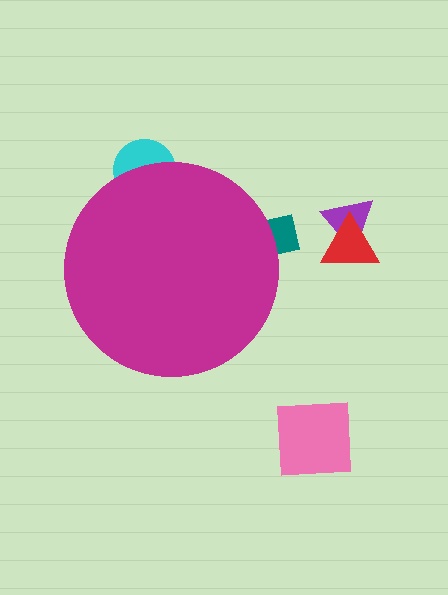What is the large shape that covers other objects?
A magenta circle.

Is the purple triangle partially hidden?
No, the purple triangle is fully visible.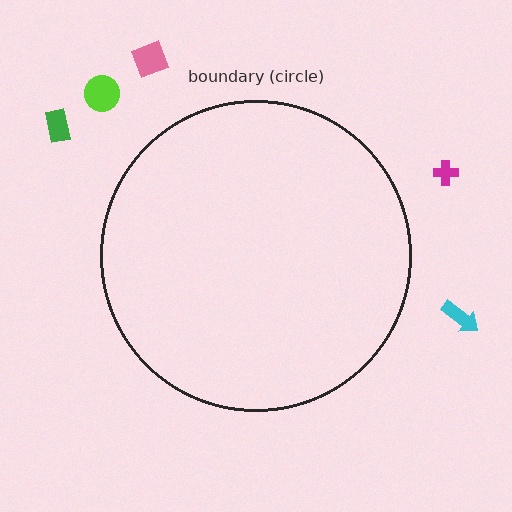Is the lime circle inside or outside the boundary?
Outside.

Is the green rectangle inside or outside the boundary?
Outside.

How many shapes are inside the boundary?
0 inside, 5 outside.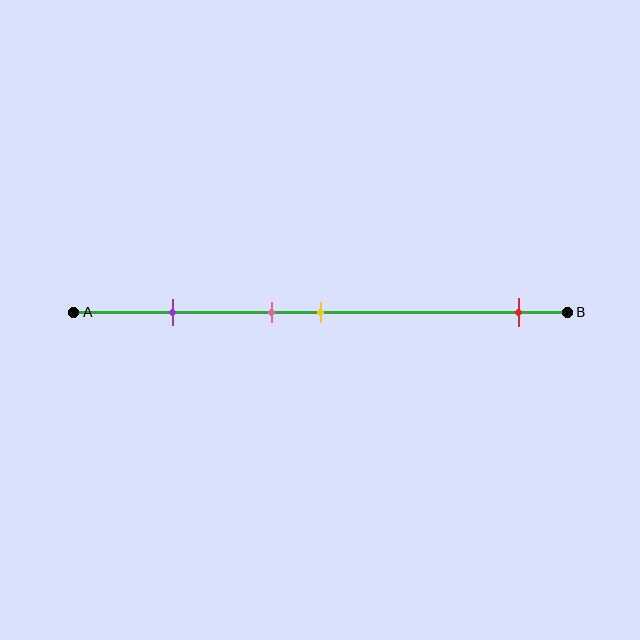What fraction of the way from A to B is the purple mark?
The purple mark is approximately 20% (0.2) of the way from A to B.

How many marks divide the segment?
There are 4 marks dividing the segment.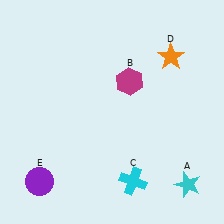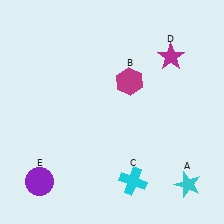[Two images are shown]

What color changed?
The star (D) changed from orange in Image 1 to magenta in Image 2.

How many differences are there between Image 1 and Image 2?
There is 1 difference between the two images.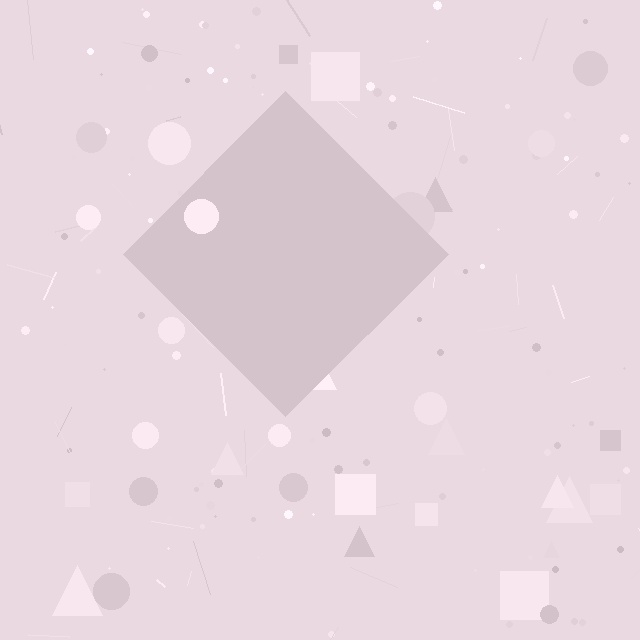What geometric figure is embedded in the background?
A diamond is embedded in the background.